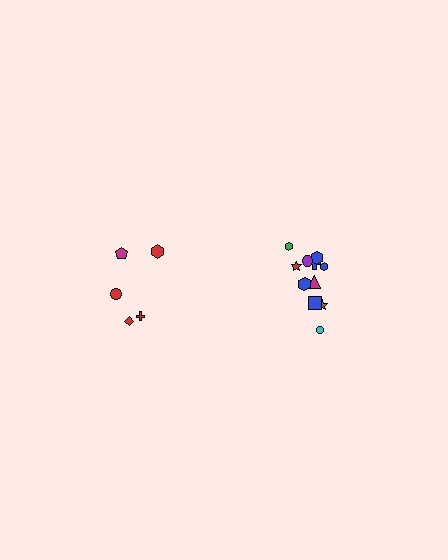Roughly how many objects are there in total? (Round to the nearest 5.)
Roughly 15 objects in total.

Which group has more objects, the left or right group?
The right group.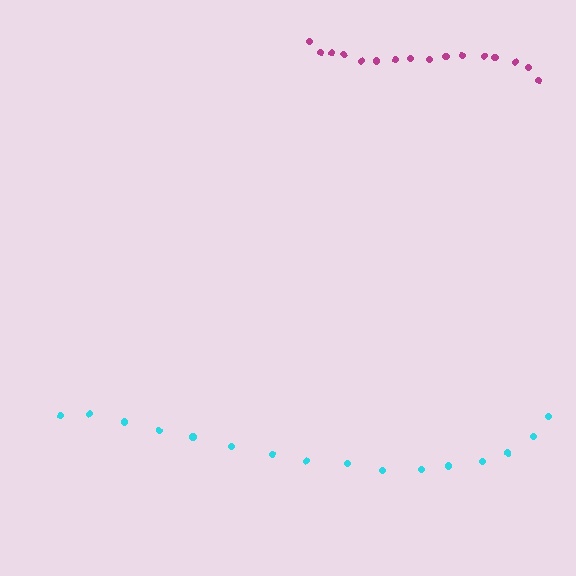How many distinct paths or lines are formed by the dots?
There are 2 distinct paths.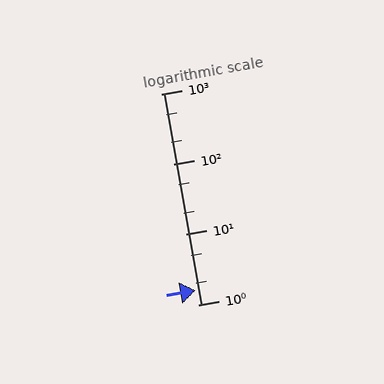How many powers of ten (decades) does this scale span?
The scale spans 3 decades, from 1 to 1000.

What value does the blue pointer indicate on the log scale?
The pointer indicates approximately 1.6.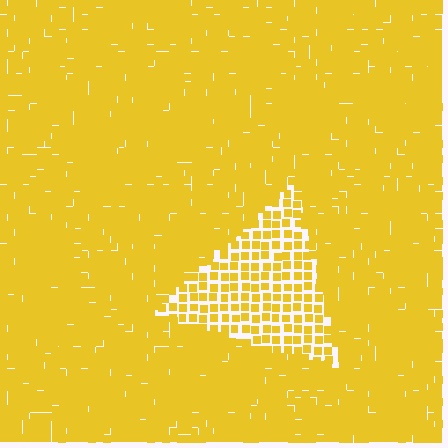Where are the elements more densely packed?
The elements are more densely packed outside the triangle boundary.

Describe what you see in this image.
The image contains small yellow elements arranged at two different densities. A triangle-shaped region is visible where the elements are less densely packed than the surrounding area.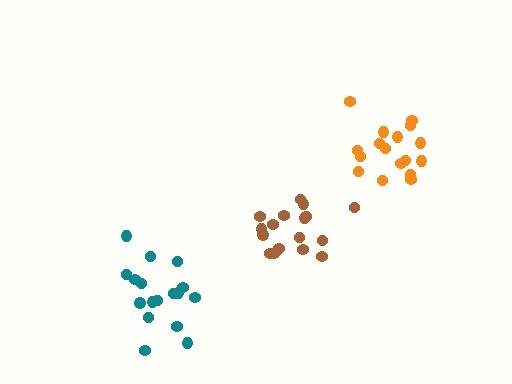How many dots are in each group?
Group 1: 17 dots, Group 2: 17 dots, Group 3: 18 dots (52 total).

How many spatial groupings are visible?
There are 3 spatial groupings.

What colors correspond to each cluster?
The clusters are colored: orange, teal, brown.